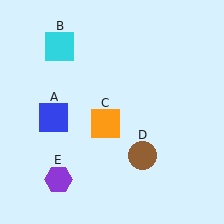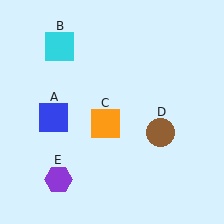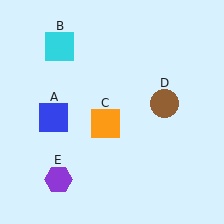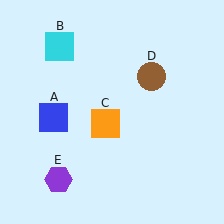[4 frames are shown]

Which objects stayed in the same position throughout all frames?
Blue square (object A) and cyan square (object B) and orange square (object C) and purple hexagon (object E) remained stationary.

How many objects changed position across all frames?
1 object changed position: brown circle (object D).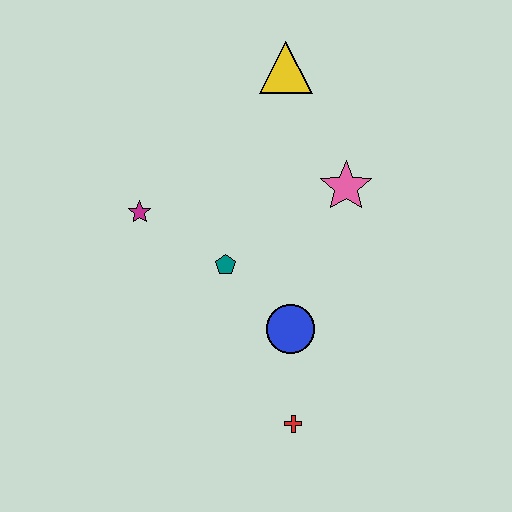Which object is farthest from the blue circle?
The yellow triangle is farthest from the blue circle.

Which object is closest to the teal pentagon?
The blue circle is closest to the teal pentagon.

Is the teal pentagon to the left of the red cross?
Yes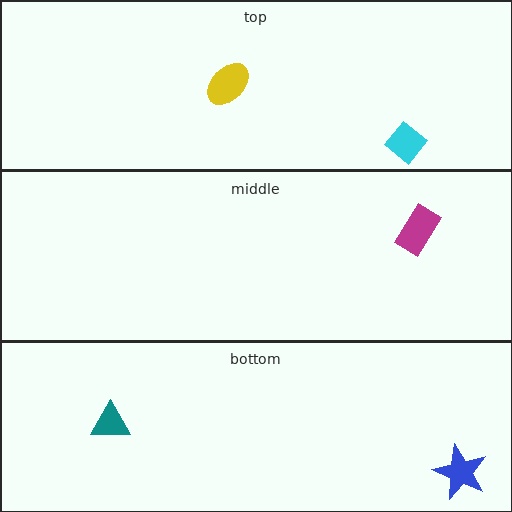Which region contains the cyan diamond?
The top region.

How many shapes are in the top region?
2.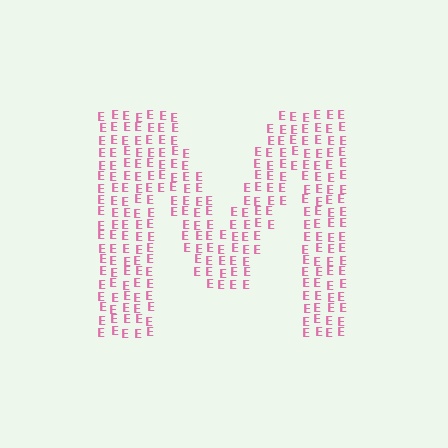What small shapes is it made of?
It is made of small letter E's.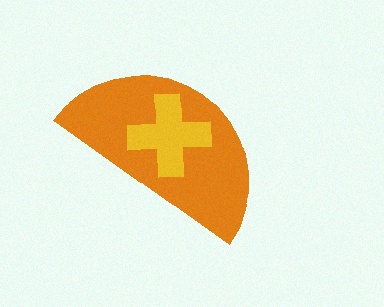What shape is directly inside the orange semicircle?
The yellow cross.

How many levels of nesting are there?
2.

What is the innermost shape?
The yellow cross.